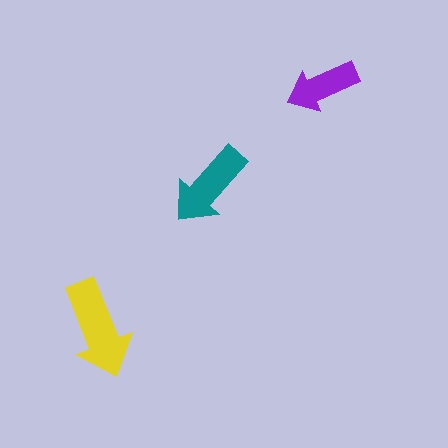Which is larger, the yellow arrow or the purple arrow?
The yellow one.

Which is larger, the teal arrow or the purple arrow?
The teal one.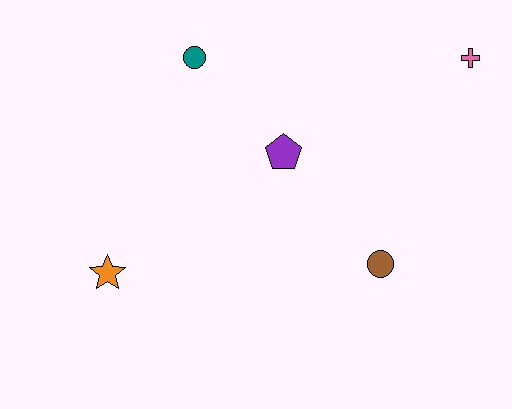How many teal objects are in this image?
There is 1 teal object.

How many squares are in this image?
There are no squares.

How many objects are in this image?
There are 5 objects.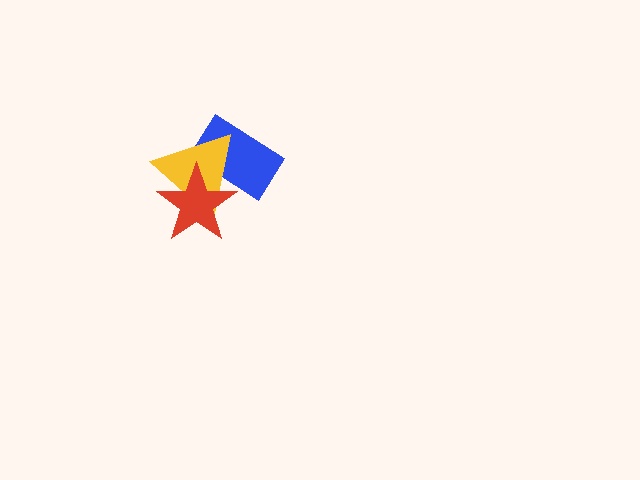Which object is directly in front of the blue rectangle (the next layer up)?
The yellow triangle is directly in front of the blue rectangle.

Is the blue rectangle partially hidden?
Yes, it is partially covered by another shape.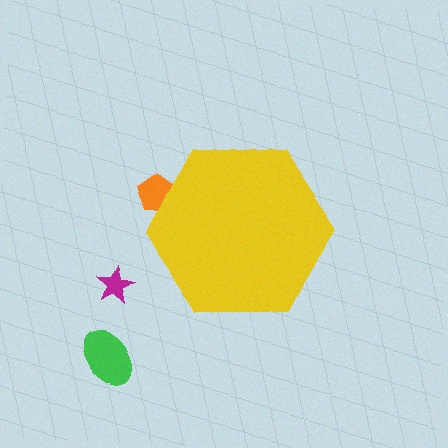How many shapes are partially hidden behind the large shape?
1 shape is partially hidden.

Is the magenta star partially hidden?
No, the magenta star is fully visible.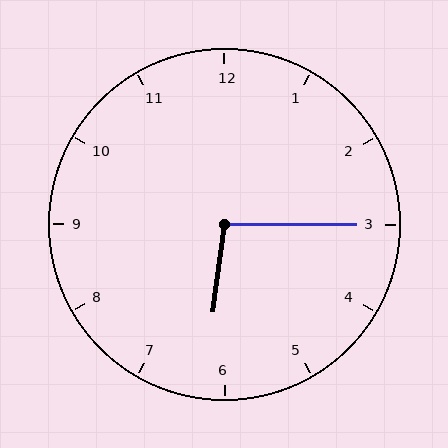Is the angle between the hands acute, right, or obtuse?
It is obtuse.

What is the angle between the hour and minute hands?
Approximately 98 degrees.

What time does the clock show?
6:15.